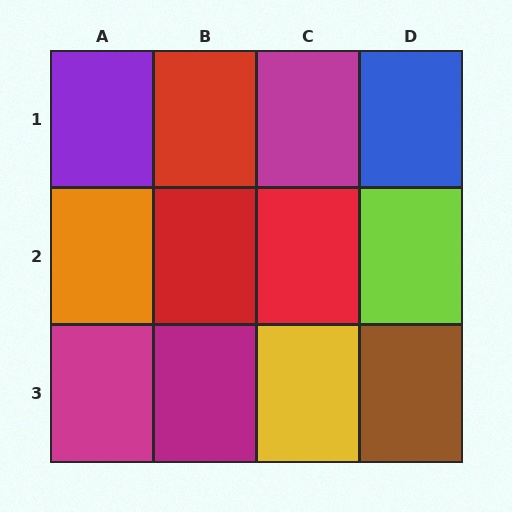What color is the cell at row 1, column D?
Blue.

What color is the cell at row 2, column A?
Orange.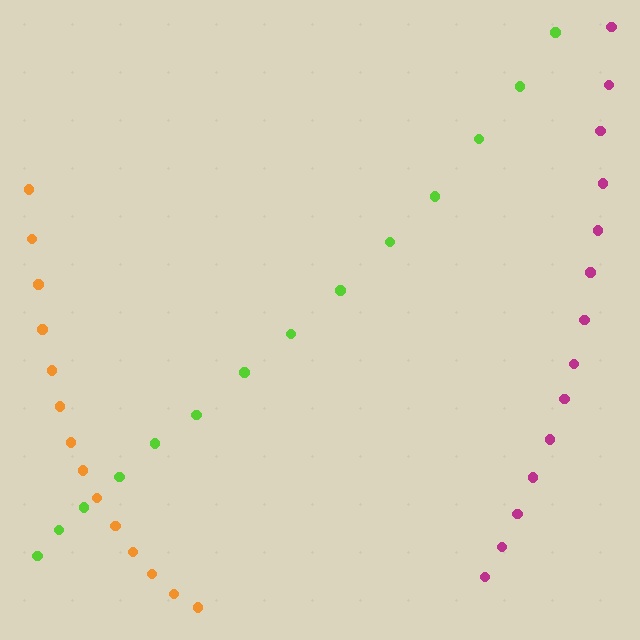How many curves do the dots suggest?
There are 3 distinct paths.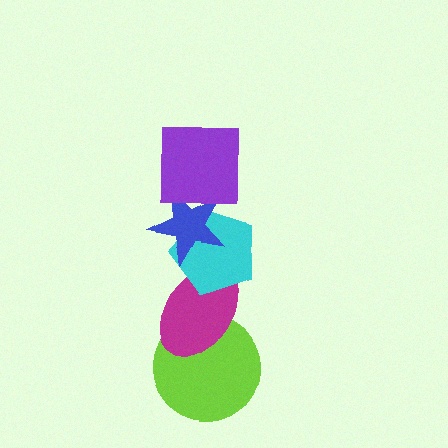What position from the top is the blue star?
The blue star is 2nd from the top.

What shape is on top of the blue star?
The purple square is on top of the blue star.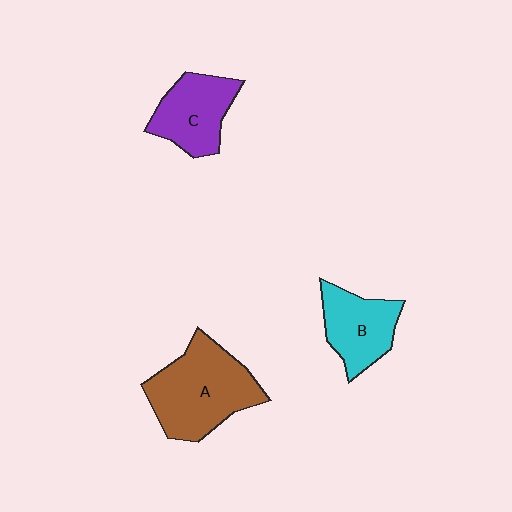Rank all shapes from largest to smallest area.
From largest to smallest: A (brown), C (purple), B (cyan).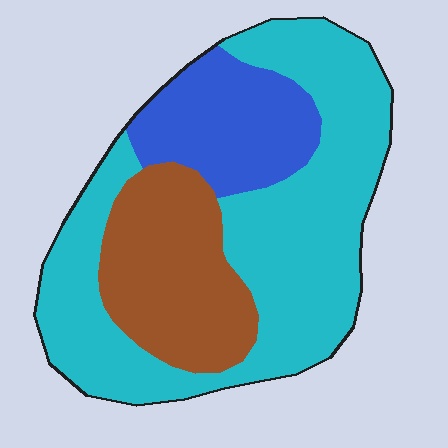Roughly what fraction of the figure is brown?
Brown covers 24% of the figure.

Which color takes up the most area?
Cyan, at roughly 55%.